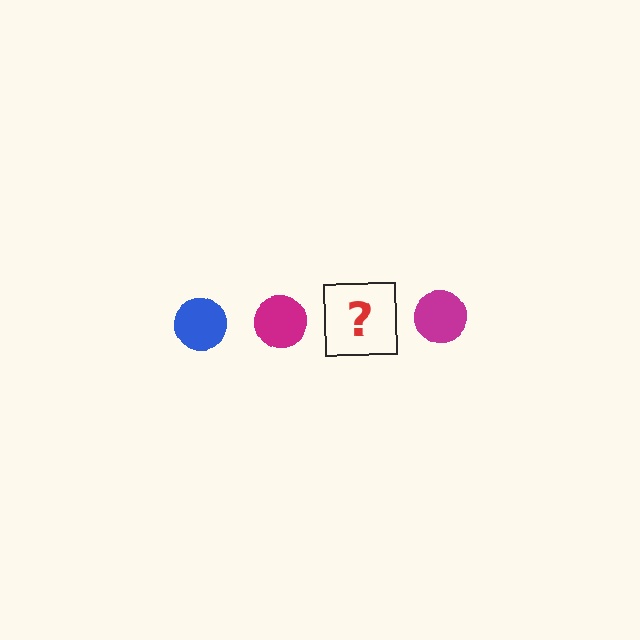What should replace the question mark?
The question mark should be replaced with a blue circle.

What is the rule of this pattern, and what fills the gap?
The rule is that the pattern cycles through blue, magenta circles. The gap should be filled with a blue circle.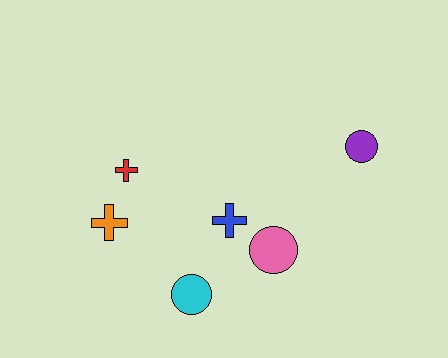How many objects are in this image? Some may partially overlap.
There are 6 objects.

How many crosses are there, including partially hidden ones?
There are 3 crosses.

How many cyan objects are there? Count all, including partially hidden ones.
There is 1 cyan object.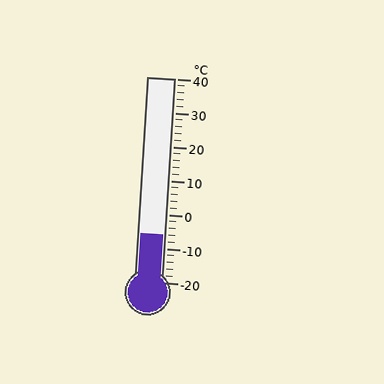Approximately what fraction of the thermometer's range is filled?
The thermometer is filled to approximately 25% of its range.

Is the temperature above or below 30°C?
The temperature is below 30°C.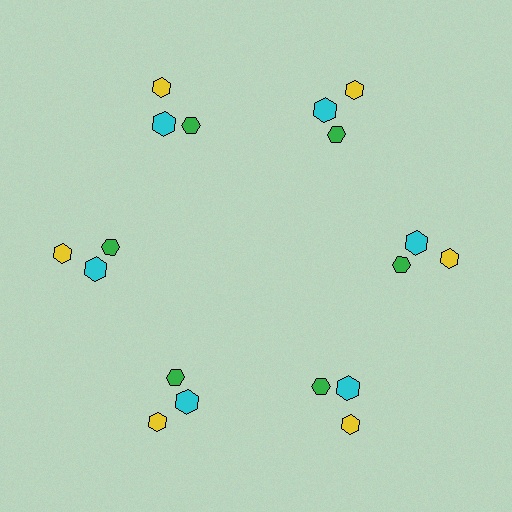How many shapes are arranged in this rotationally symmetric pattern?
There are 18 shapes, arranged in 6 groups of 3.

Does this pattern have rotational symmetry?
Yes, this pattern has 6-fold rotational symmetry. It looks the same after rotating 60 degrees around the center.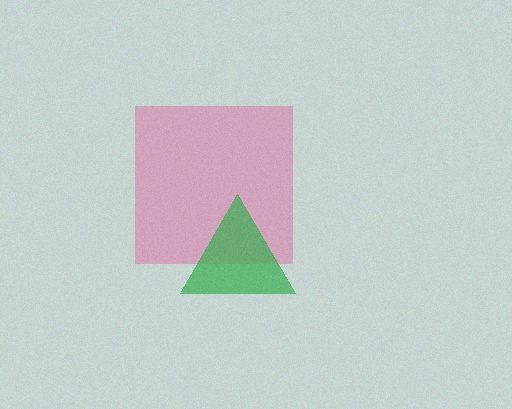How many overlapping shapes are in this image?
There are 2 overlapping shapes in the image.